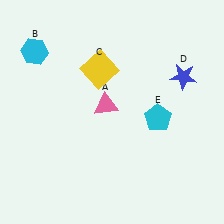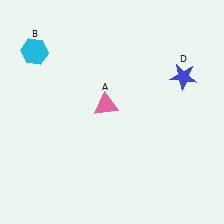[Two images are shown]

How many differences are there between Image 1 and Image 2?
There are 2 differences between the two images.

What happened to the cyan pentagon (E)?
The cyan pentagon (E) was removed in Image 2. It was in the bottom-right area of Image 1.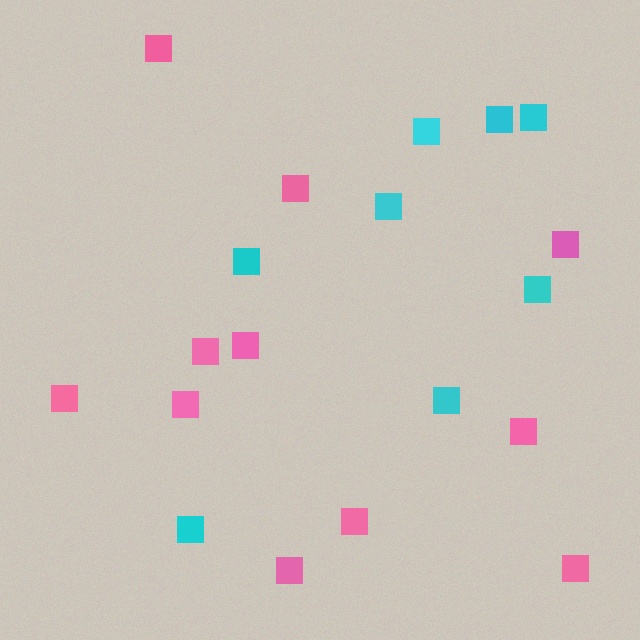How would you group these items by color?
There are 2 groups: one group of cyan squares (8) and one group of pink squares (11).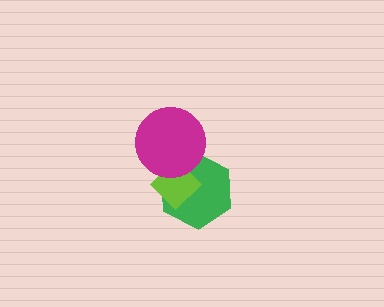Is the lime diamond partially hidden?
Yes, it is partially covered by another shape.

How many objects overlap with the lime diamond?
2 objects overlap with the lime diamond.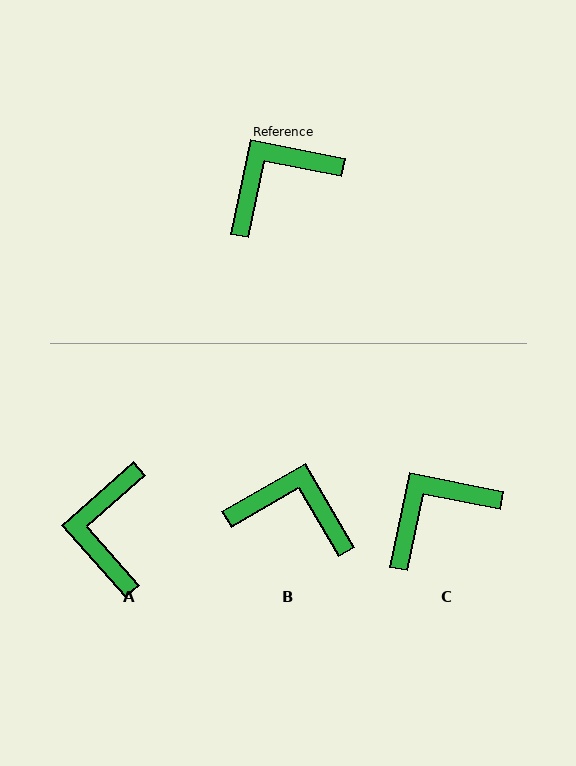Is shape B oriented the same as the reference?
No, it is off by about 48 degrees.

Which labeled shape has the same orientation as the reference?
C.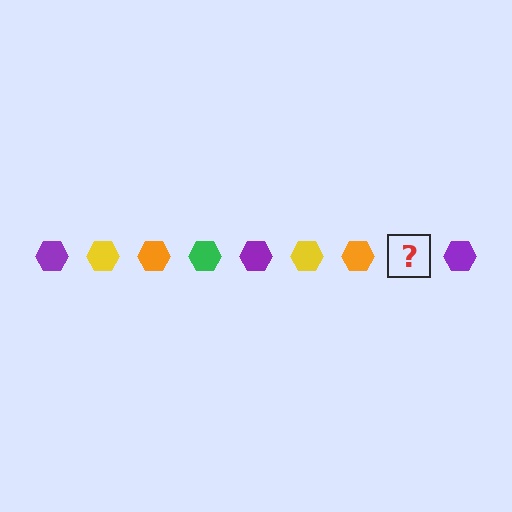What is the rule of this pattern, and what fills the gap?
The rule is that the pattern cycles through purple, yellow, orange, green hexagons. The gap should be filled with a green hexagon.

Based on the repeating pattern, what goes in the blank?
The blank should be a green hexagon.